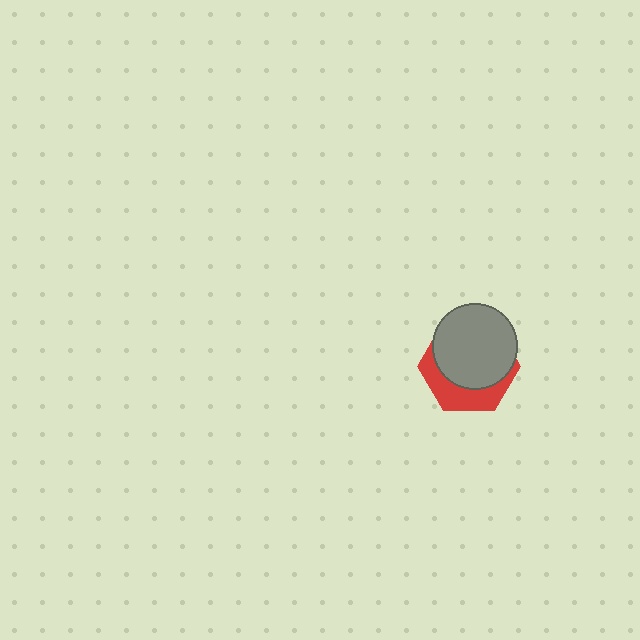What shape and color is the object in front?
The object in front is a gray circle.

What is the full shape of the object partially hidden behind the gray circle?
The partially hidden object is a red hexagon.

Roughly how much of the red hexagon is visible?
A small part of it is visible (roughly 35%).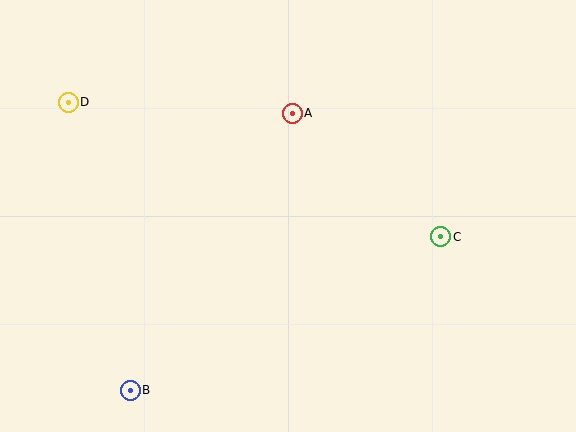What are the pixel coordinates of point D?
Point D is at (68, 102).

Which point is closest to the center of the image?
Point A at (292, 113) is closest to the center.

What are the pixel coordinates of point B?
Point B is at (130, 390).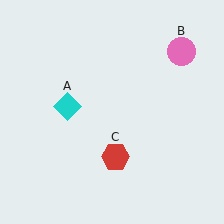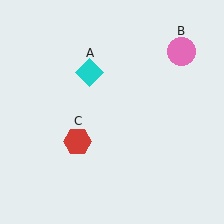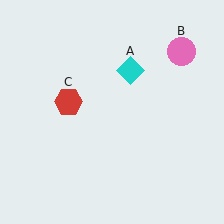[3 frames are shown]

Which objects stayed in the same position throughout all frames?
Pink circle (object B) remained stationary.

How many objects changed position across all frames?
2 objects changed position: cyan diamond (object A), red hexagon (object C).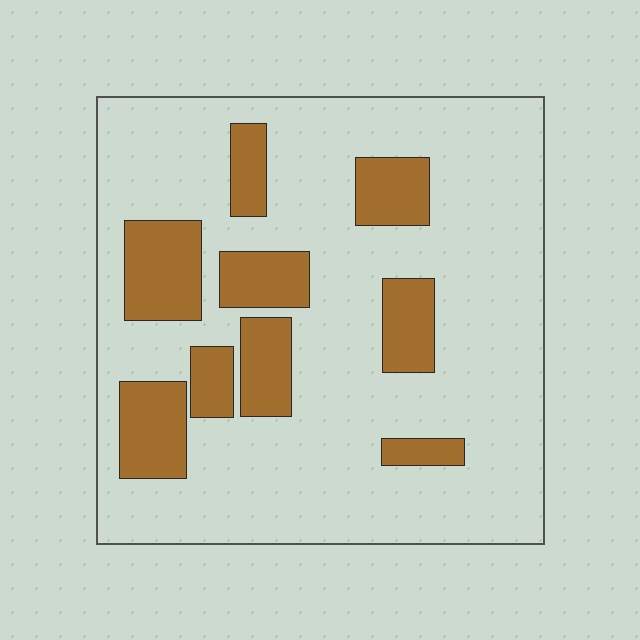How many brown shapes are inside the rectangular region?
9.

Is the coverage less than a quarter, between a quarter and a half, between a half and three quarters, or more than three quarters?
Less than a quarter.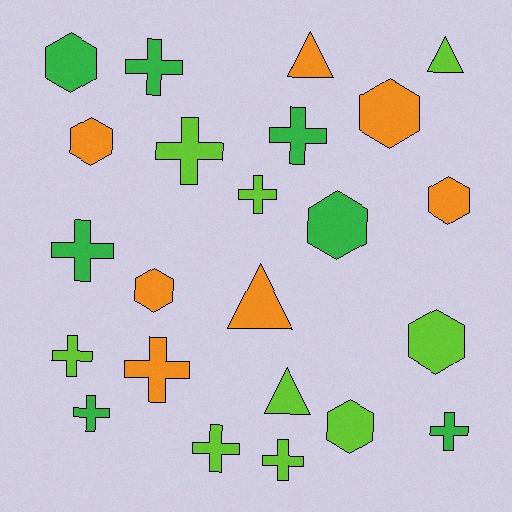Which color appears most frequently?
Lime, with 9 objects.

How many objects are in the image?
There are 23 objects.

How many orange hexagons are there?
There are 4 orange hexagons.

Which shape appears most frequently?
Cross, with 11 objects.